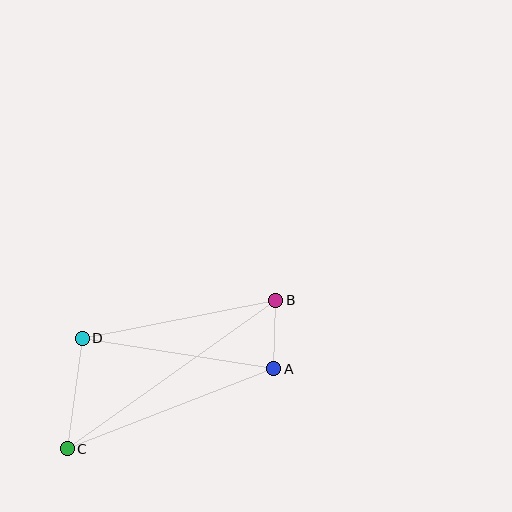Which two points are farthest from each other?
Points B and C are farthest from each other.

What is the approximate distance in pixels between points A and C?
The distance between A and C is approximately 222 pixels.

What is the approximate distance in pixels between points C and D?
The distance between C and D is approximately 112 pixels.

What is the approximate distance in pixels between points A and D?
The distance between A and D is approximately 194 pixels.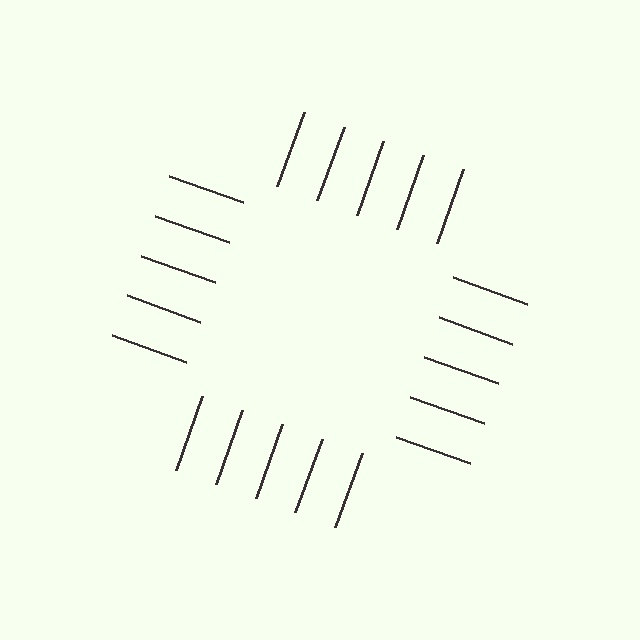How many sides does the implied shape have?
4 sides — the line-ends trace a square.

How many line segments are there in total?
20 — 5 along each of the 4 edges.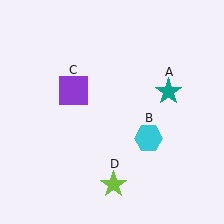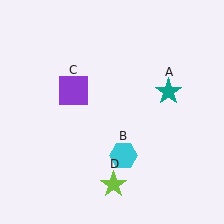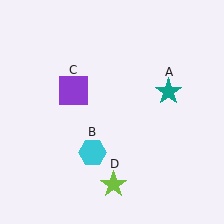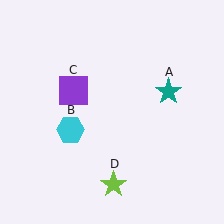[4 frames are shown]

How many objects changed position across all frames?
1 object changed position: cyan hexagon (object B).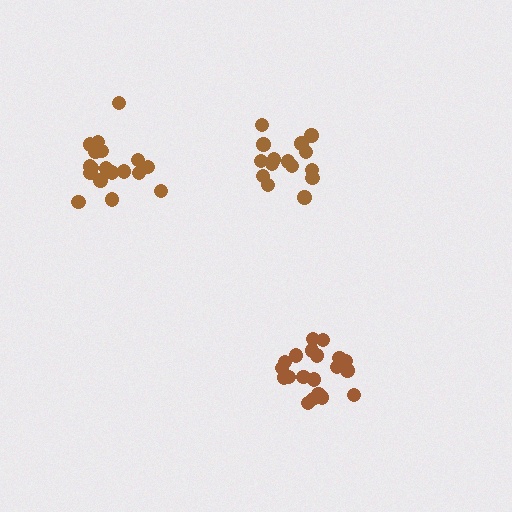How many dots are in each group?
Group 1: 21 dots, Group 2: 16 dots, Group 3: 18 dots (55 total).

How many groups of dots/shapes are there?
There are 3 groups.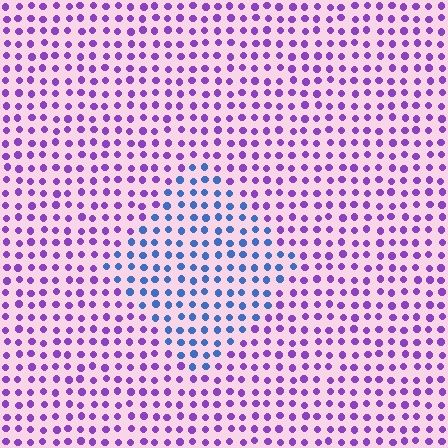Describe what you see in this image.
The image is filled with small purple elements in a uniform arrangement. A diamond-shaped region is visible where the elements are tinted to a slightly different hue, forming a subtle color boundary.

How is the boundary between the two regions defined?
The boundary is defined purely by a slight shift in hue (about 56 degrees). Spacing, size, and orientation are identical on both sides.